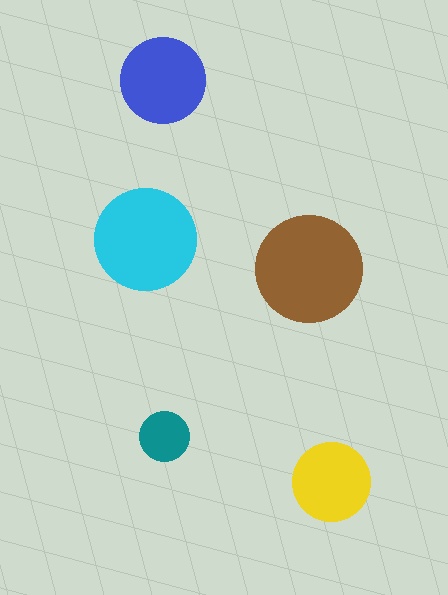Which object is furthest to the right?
The yellow circle is rightmost.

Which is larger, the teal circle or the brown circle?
The brown one.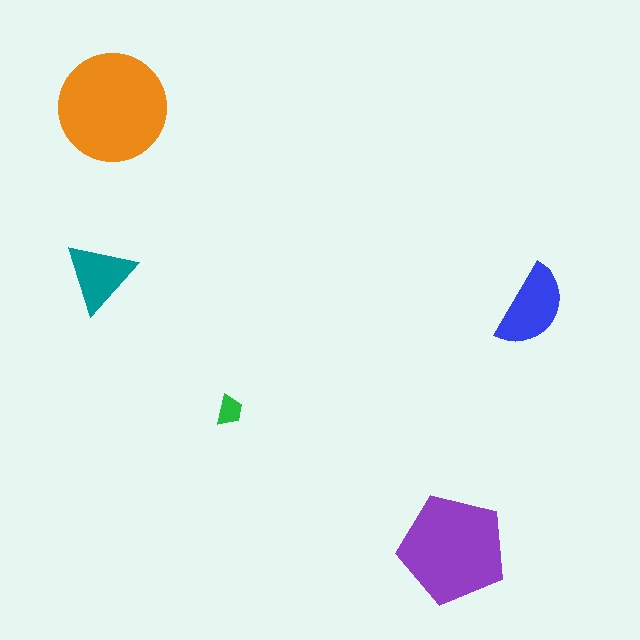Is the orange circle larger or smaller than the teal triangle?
Larger.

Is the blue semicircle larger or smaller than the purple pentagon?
Smaller.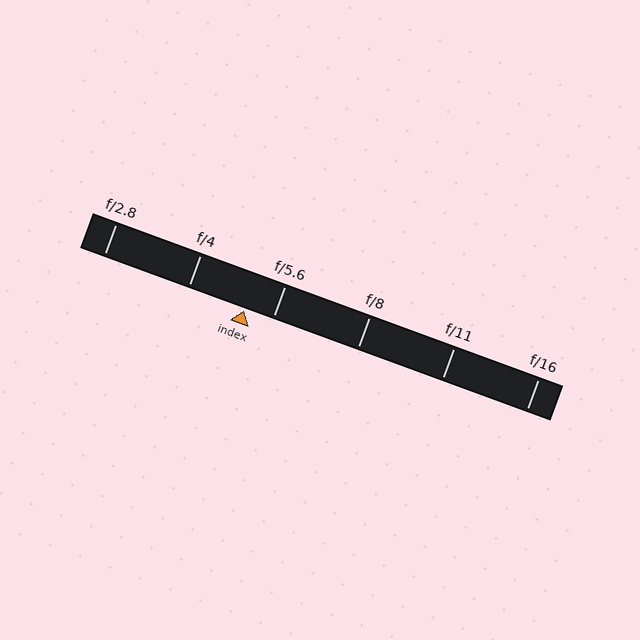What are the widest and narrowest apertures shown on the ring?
The widest aperture shown is f/2.8 and the narrowest is f/16.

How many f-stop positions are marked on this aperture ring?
There are 6 f-stop positions marked.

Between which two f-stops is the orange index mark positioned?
The index mark is between f/4 and f/5.6.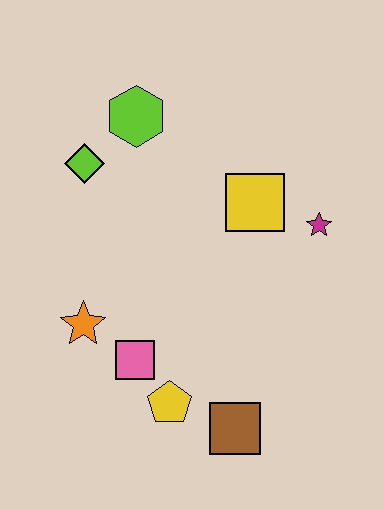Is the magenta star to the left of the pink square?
No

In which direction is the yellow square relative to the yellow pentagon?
The yellow square is above the yellow pentagon.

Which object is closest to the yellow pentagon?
The pink square is closest to the yellow pentagon.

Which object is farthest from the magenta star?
The orange star is farthest from the magenta star.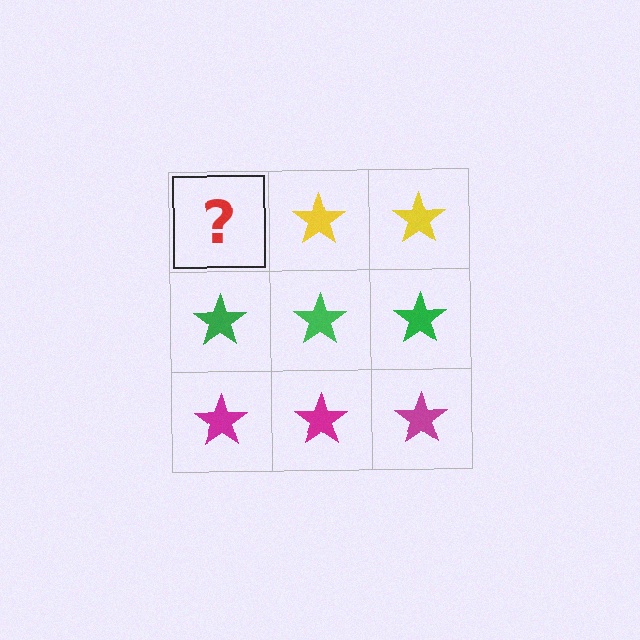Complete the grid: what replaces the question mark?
The question mark should be replaced with a yellow star.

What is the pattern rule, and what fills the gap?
The rule is that each row has a consistent color. The gap should be filled with a yellow star.